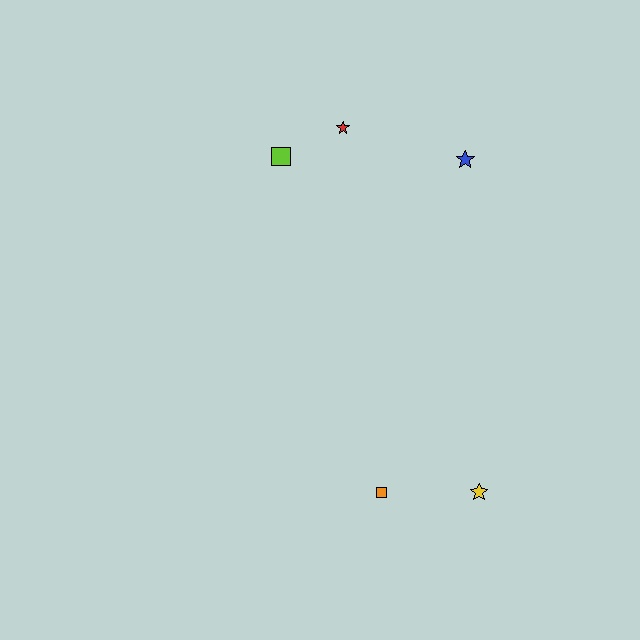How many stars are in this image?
There are 3 stars.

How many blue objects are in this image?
There is 1 blue object.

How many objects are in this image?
There are 5 objects.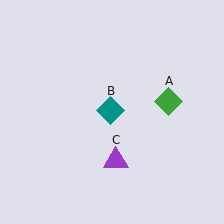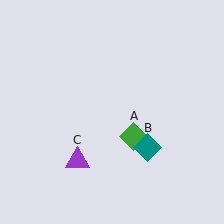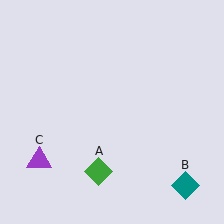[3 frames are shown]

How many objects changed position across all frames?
3 objects changed position: green diamond (object A), teal diamond (object B), purple triangle (object C).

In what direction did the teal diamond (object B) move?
The teal diamond (object B) moved down and to the right.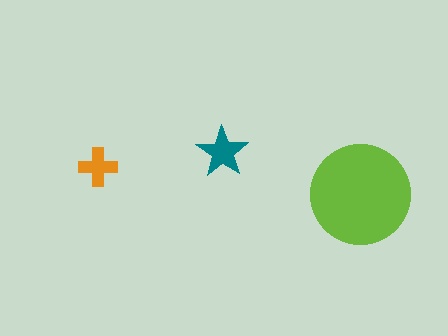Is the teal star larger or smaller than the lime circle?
Smaller.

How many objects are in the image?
There are 3 objects in the image.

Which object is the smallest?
The orange cross.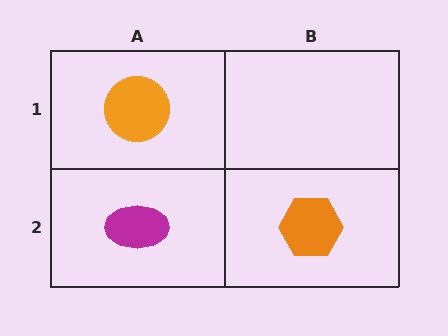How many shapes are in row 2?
2 shapes.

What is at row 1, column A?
An orange circle.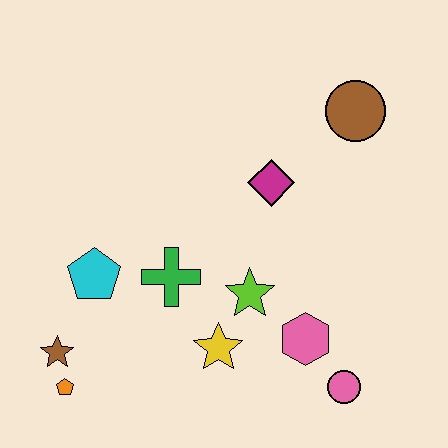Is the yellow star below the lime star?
Yes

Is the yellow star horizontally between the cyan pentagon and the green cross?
No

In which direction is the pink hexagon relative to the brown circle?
The pink hexagon is below the brown circle.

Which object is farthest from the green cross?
The brown circle is farthest from the green cross.